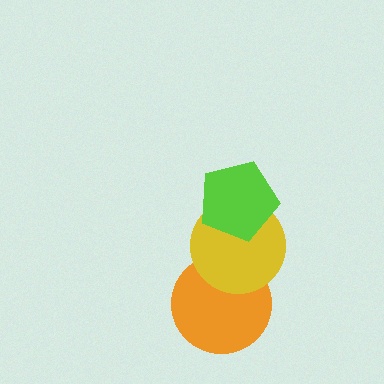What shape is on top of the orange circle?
The yellow circle is on top of the orange circle.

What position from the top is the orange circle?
The orange circle is 3rd from the top.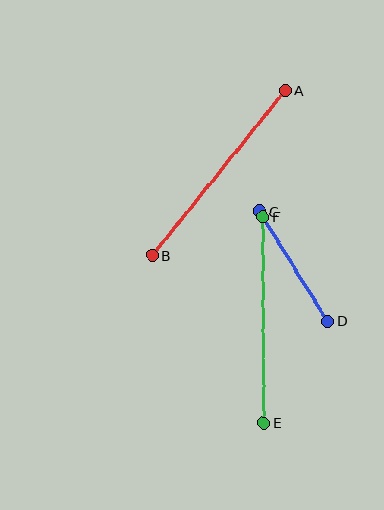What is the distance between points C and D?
The distance is approximately 129 pixels.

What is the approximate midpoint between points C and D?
The midpoint is at approximately (293, 266) pixels.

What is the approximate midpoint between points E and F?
The midpoint is at approximately (263, 320) pixels.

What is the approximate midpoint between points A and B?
The midpoint is at approximately (219, 173) pixels.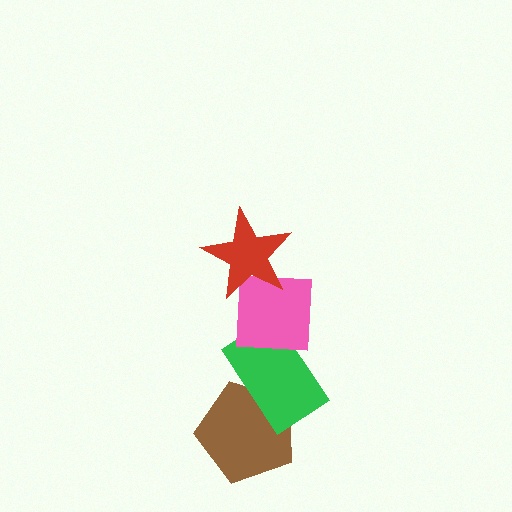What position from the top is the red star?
The red star is 1st from the top.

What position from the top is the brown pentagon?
The brown pentagon is 4th from the top.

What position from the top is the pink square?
The pink square is 2nd from the top.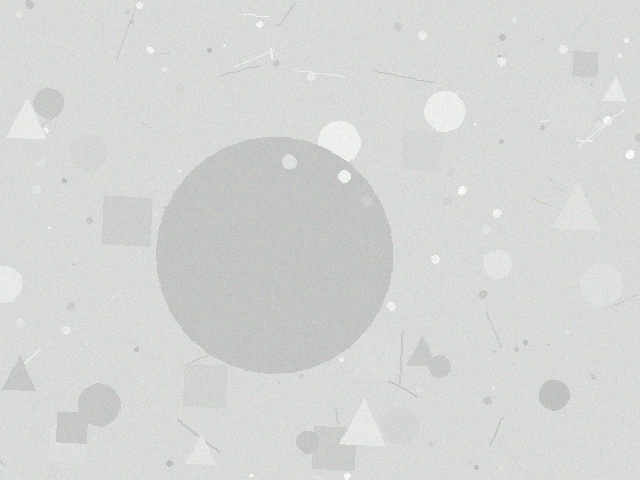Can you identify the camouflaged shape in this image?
The camouflaged shape is a circle.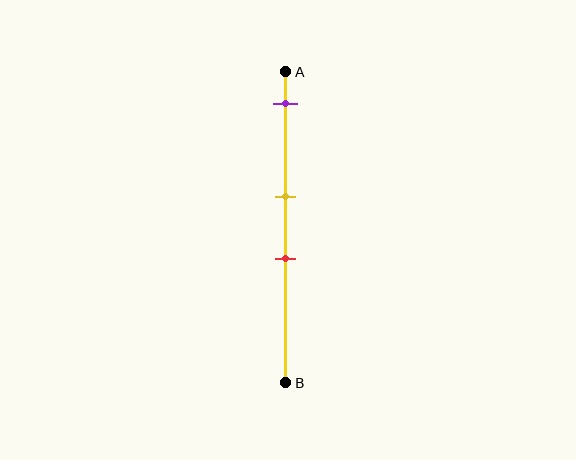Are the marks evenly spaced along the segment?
No, the marks are not evenly spaced.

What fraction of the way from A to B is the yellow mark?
The yellow mark is approximately 40% (0.4) of the way from A to B.